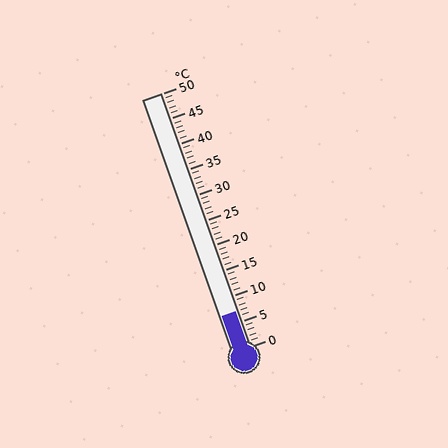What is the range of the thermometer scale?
The thermometer scale ranges from 0°C to 50°C.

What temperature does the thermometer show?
The thermometer shows approximately 7°C.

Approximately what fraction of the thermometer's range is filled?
The thermometer is filled to approximately 15% of its range.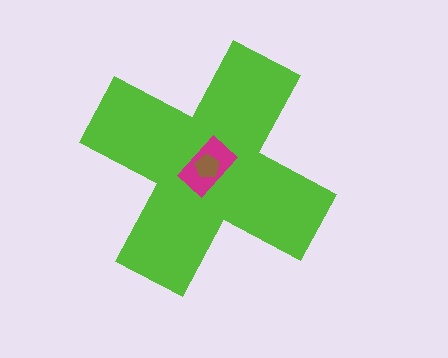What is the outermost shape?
The lime cross.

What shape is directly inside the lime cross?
The magenta rectangle.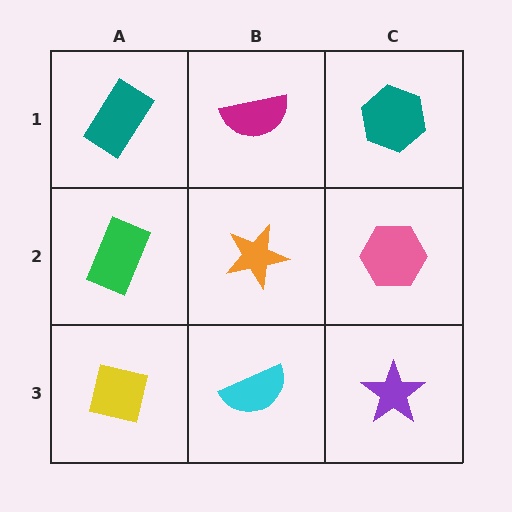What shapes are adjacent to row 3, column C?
A pink hexagon (row 2, column C), a cyan semicircle (row 3, column B).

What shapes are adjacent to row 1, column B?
An orange star (row 2, column B), a teal rectangle (row 1, column A), a teal hexagon (row 1, column C).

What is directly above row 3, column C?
A pink hexagon.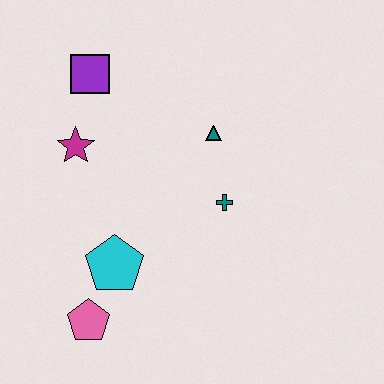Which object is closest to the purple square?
The magenta star is closest to the purple square.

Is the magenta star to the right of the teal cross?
No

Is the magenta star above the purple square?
No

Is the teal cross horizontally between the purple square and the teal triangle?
No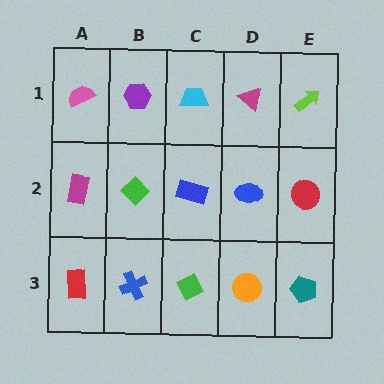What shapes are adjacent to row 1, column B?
A green diamond (row 2, column B), a pink semicircle (row 1, column A), a cyan trapezoid (row 1, column C).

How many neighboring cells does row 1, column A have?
2.